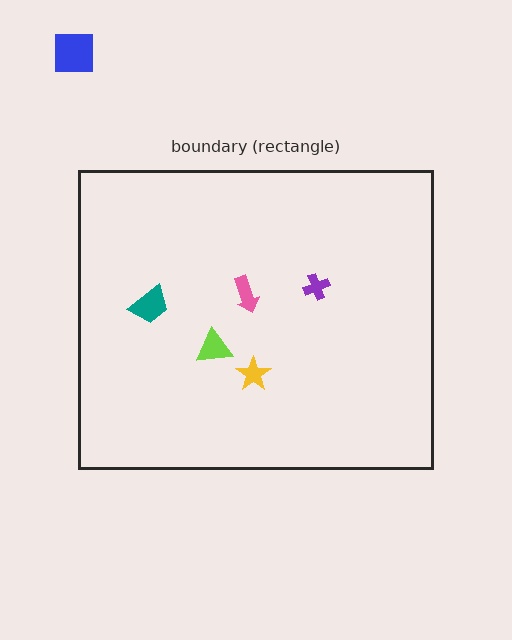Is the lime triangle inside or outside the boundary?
Inside.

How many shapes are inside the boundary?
5 inside, 1 outside.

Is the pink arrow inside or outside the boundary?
Inside.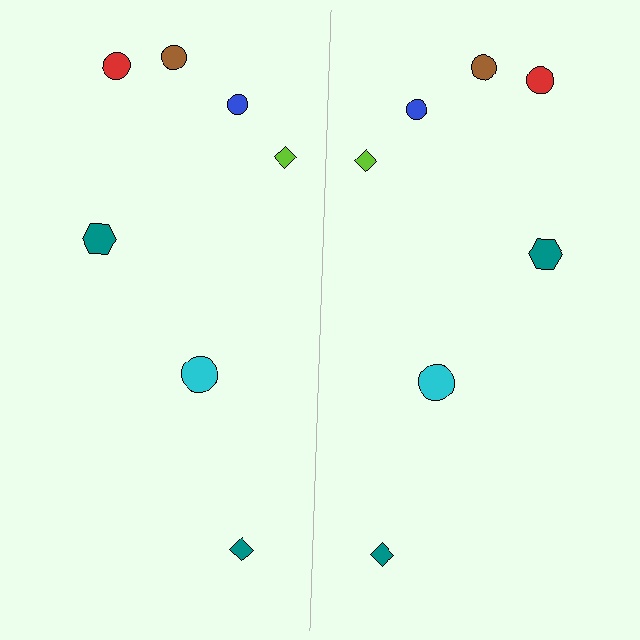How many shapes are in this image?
There are 14 shapes in this image.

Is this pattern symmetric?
Yes, this pattern has bilateral (reflection) symmetry.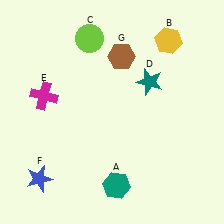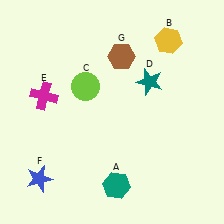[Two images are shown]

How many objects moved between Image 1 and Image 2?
1 object moved between the two images.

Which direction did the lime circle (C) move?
The lime circle (C) moved down.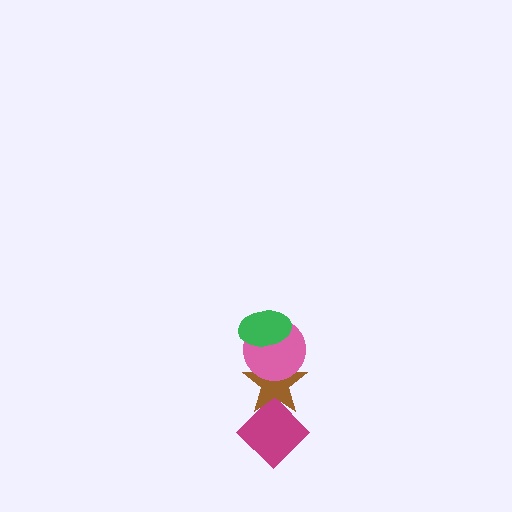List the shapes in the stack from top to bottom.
From top to bottom: the green ellipse, the pink circle, the brown star, the magenta diamond.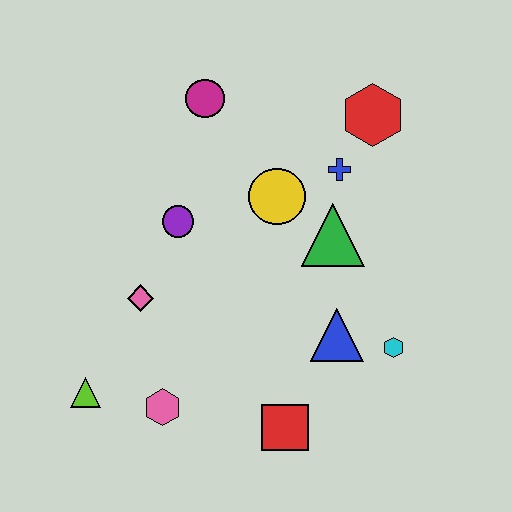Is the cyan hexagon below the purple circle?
Yes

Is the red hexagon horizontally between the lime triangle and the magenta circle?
No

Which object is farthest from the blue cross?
The lime triangle is farthest from the blue cross.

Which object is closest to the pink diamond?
The purple circle is closest to the pink diamond.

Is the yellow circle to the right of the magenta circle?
Yes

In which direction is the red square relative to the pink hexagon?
The red square is to the right of the pink hexagon.